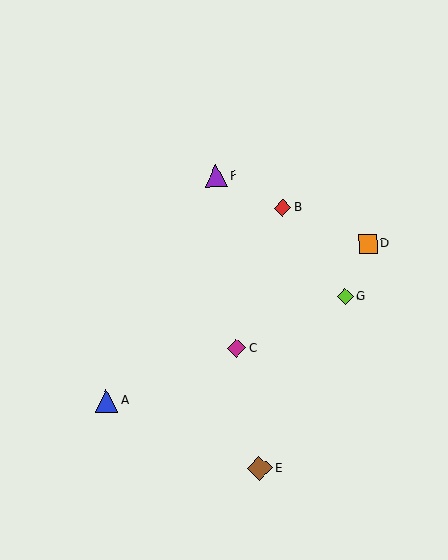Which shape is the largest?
The brown diamond (labeled E) is the largest.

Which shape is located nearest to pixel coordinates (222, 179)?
The purple triangle (labeled F) at (216, 176) is nearest to that location.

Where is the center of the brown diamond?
The center of the brown diamond is at (260, 468).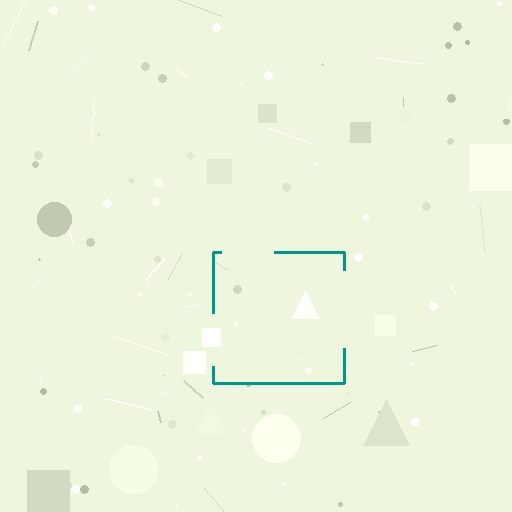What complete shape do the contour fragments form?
The contour fragments form a square.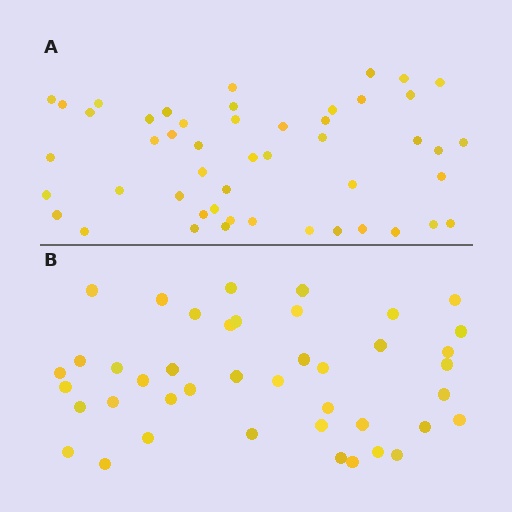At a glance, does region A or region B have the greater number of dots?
Region A (the top region) has more dots.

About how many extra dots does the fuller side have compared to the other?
Region A has roughly 8 or so more dots than region B.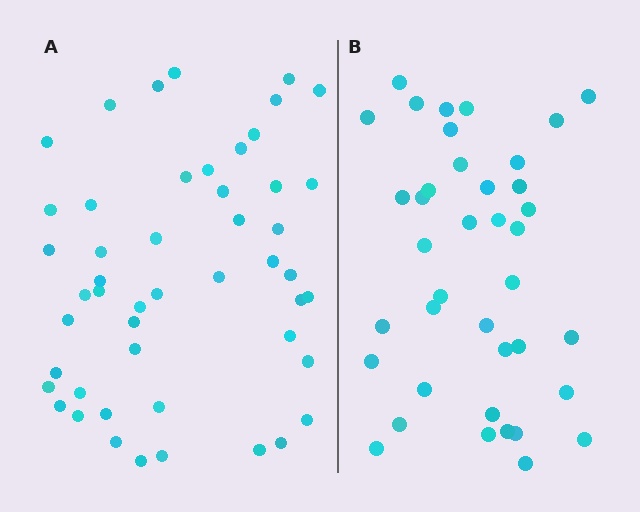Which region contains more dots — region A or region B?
Region A (the left region) has more dots.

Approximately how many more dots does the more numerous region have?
Region A has roughly 10 or so more dots than region B.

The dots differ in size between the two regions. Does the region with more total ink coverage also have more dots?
No. Region B has more total ink coverage because its dots are larger, but region A actually contains more individual dots. Total area can be misleading — the number of items is what matters here.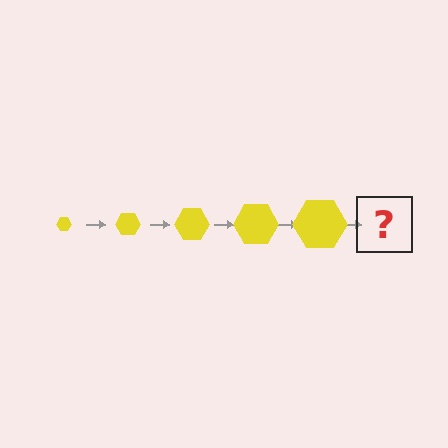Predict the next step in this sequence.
The next step is a yellow hexagon, larger than the previous one.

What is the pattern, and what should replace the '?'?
The pattern is that the hexagon gets progressively larger each step. The '?' should be a yellow hexagon, larger than the previous one.